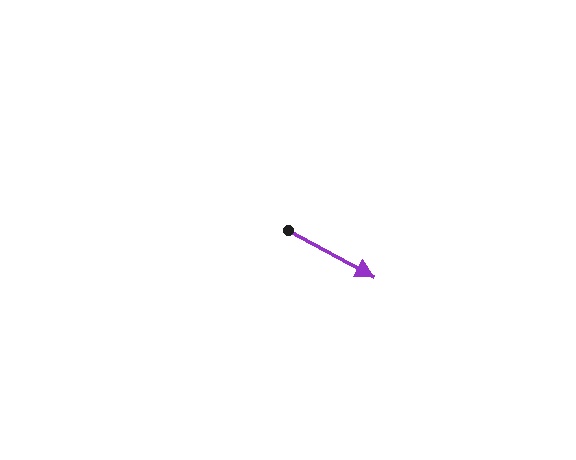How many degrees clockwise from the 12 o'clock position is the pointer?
Approximately 119 degrees.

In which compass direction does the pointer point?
Southeast.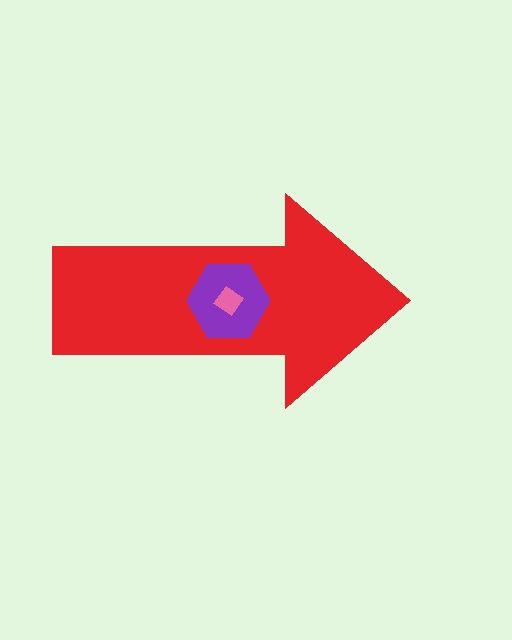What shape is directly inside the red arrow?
The purple hexagon.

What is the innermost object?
The pink diamond.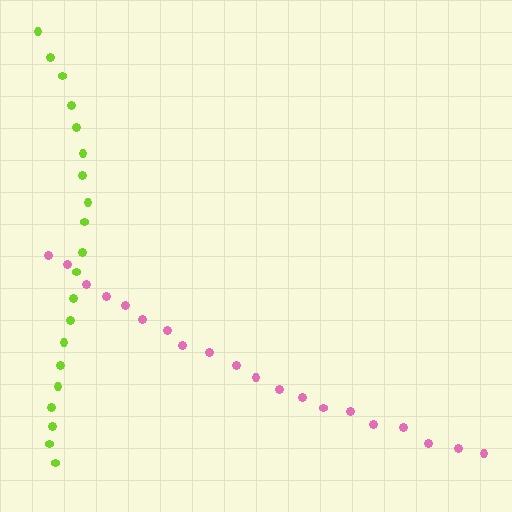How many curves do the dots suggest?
There are 2 distinct paths.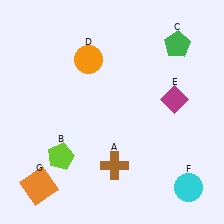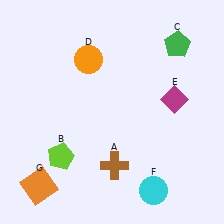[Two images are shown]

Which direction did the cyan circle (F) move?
The cyan circle (F) moved left.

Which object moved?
The cyan circle (F) moved left.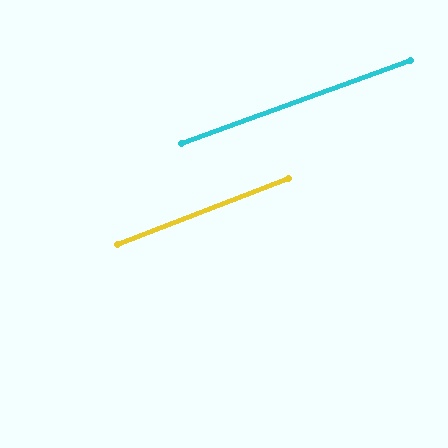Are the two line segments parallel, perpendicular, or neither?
Parallel — their directions differ by only 1.1°.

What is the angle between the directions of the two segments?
Approximately 1 degree.